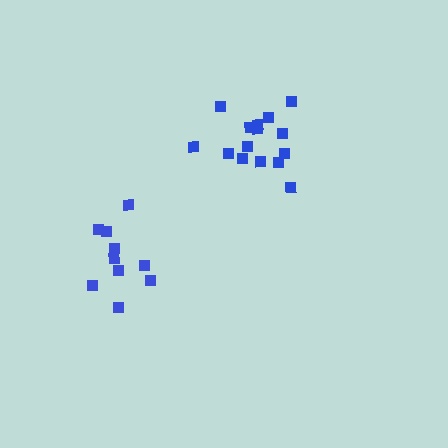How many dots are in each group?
Group 1: 15 dots, Group 2: 10 dots (25 total).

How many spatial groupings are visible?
There are 2 spatial groupings.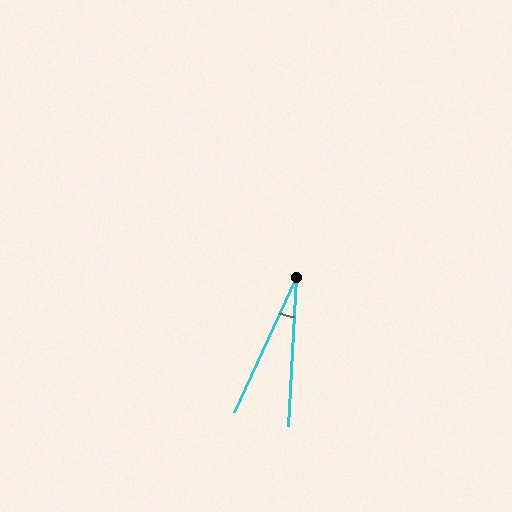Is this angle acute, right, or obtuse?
It is acute.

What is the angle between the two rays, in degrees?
Approximately 22 degrees.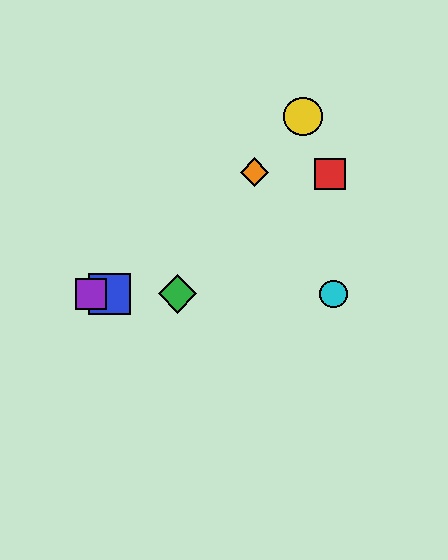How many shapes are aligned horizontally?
4 shapes (the blue square, the green diamond, the purple square, the cyan circle) are aligned horizontally.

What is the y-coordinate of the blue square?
The blue square is at y≈294.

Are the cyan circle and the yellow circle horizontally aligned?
No, the cyan circle is at y≈294 and the yellow circle is at y≈116.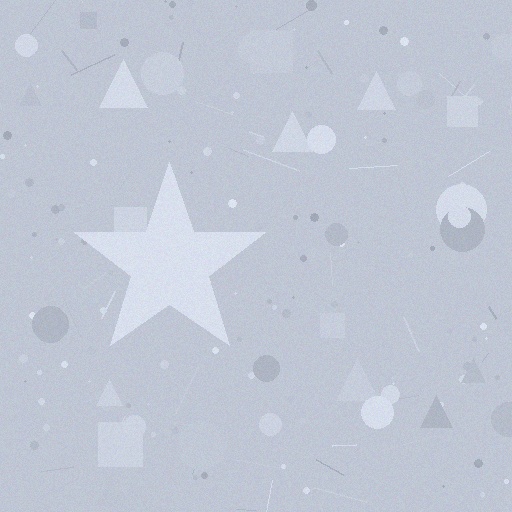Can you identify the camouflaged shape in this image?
The camouflaged shape is a star.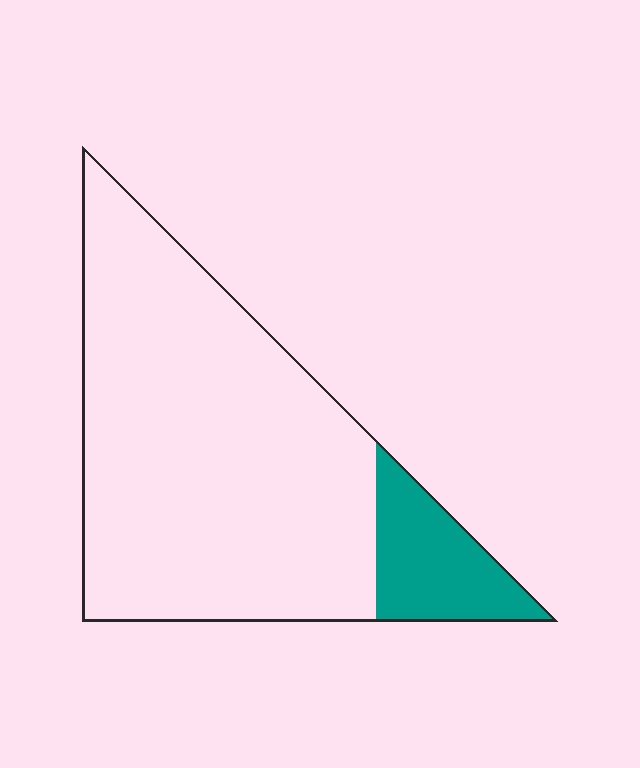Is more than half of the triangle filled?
No.